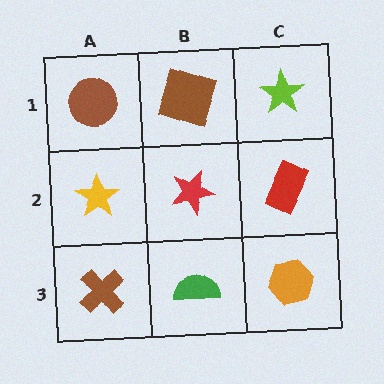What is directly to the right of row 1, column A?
A brown square.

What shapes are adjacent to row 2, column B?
A brown square (row 1, column B), a green semicircle (row 3, column B), a yellow star (row 2, column A), a red rectangle (row 2, column C).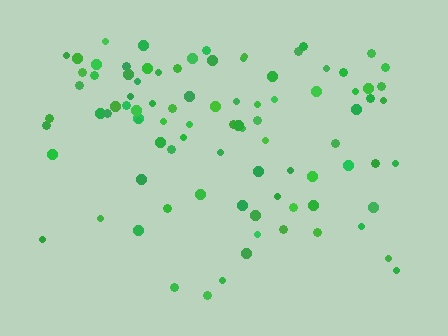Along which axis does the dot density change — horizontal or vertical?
Vertical.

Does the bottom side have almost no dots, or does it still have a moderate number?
Still a moderate number, just noticeably fewer than the top.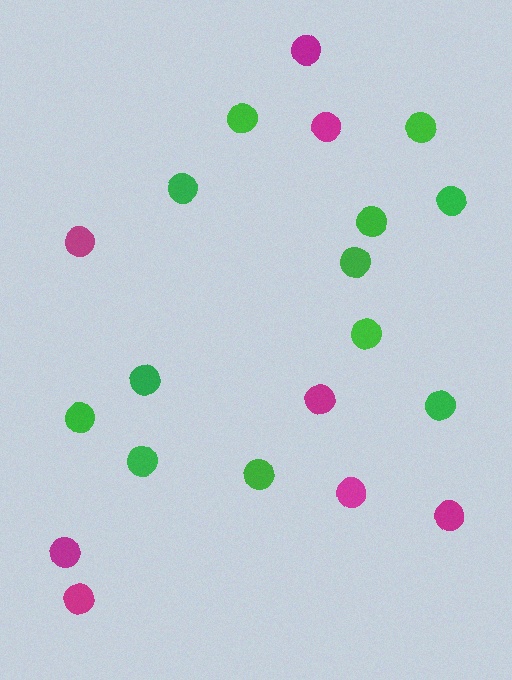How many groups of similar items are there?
There are 2 groups: one group of magenta circles (8) and one group of green circles (12).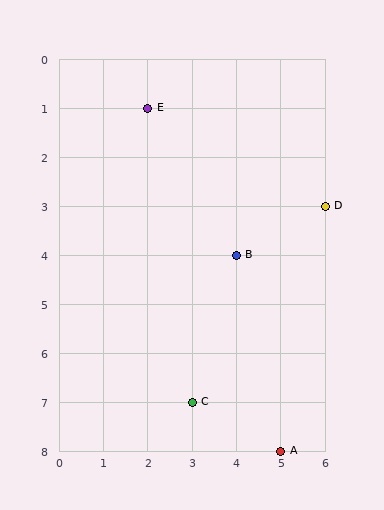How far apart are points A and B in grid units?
Points A and B are 1 column and 4 rows apart (about 4.1 grid units diagonally).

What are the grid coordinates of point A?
Point A is at grid coordinates (5, 8).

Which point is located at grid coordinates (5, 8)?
Point A is at (5, 8).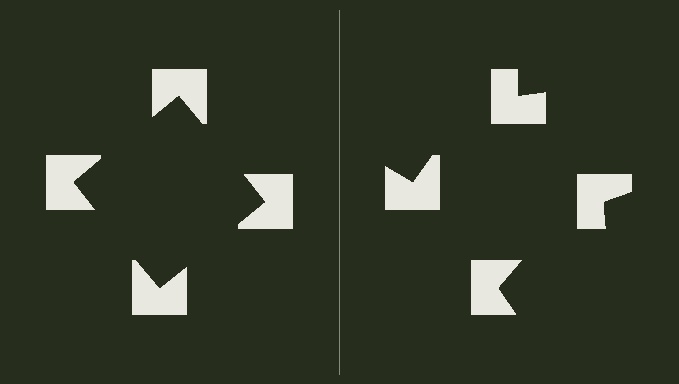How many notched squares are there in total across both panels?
8 — 4 on each side.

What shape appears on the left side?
An illusory square.